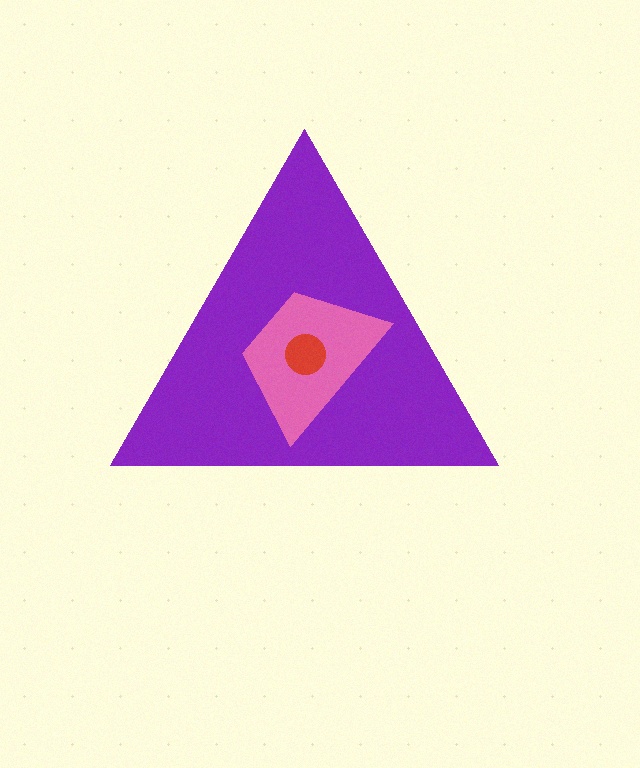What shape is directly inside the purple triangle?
The pink trapezoid.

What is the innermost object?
The red circle.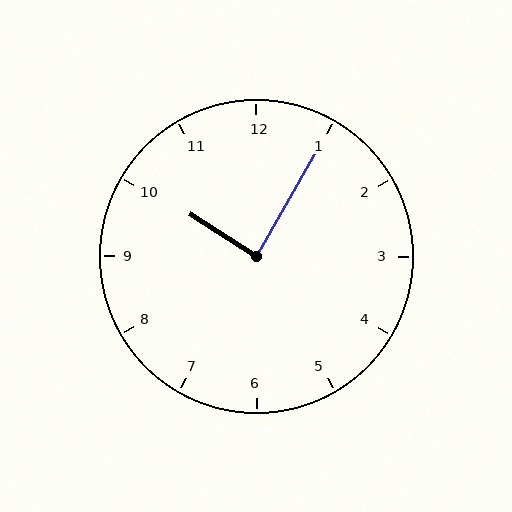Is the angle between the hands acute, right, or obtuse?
It is right.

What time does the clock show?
10:05.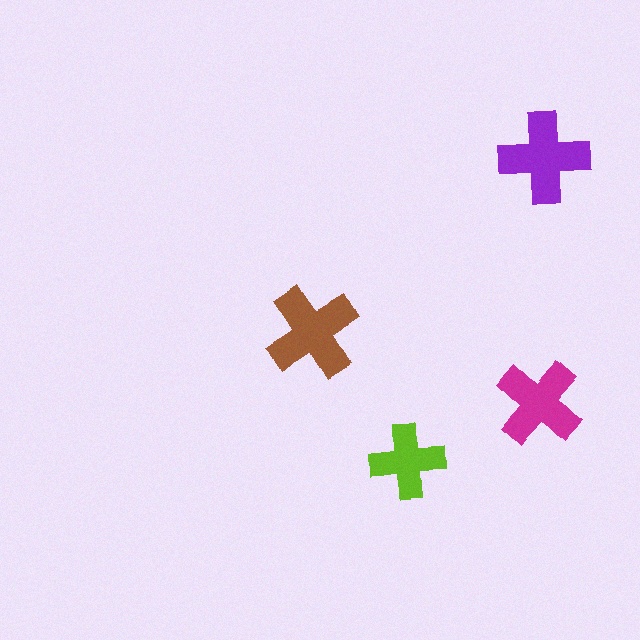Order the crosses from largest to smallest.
the brown one, the purple one, the magenta one, the lime one.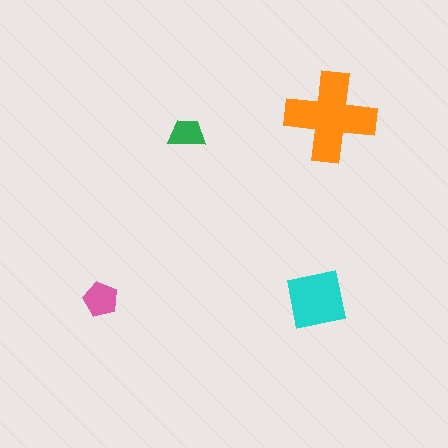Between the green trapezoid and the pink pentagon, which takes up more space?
The pink pentagon.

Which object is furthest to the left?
The pink pentagon is leftmost.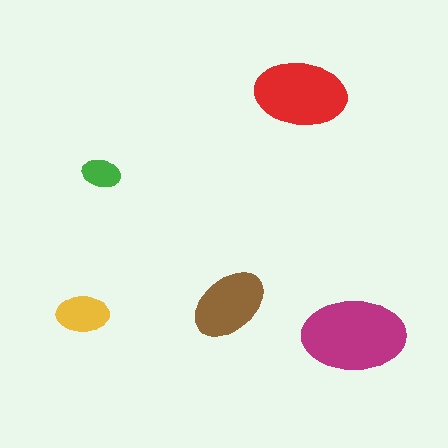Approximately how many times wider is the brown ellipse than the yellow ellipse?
About 1.5 times wider.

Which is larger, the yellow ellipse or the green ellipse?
The yellow one.